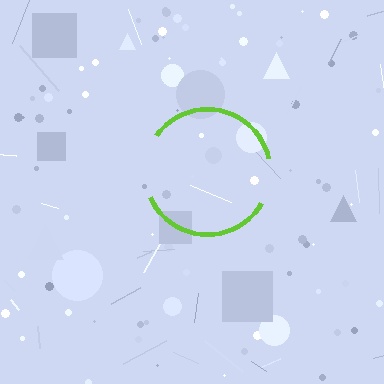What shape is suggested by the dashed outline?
The dashed outline suggests a circle.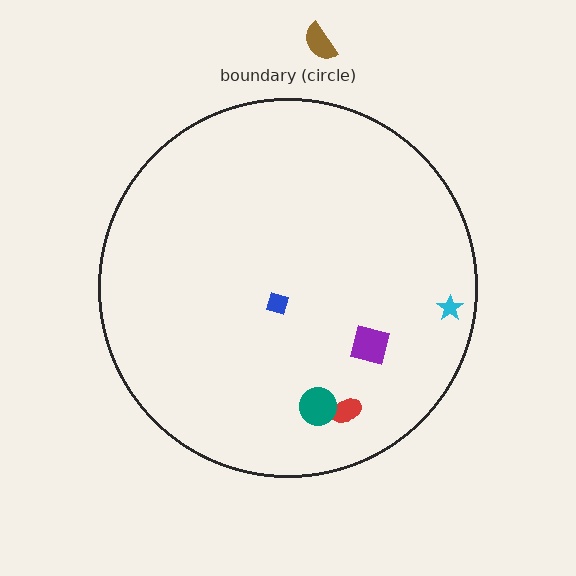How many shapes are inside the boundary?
5 inside, 1 outside.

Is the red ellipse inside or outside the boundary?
Inside.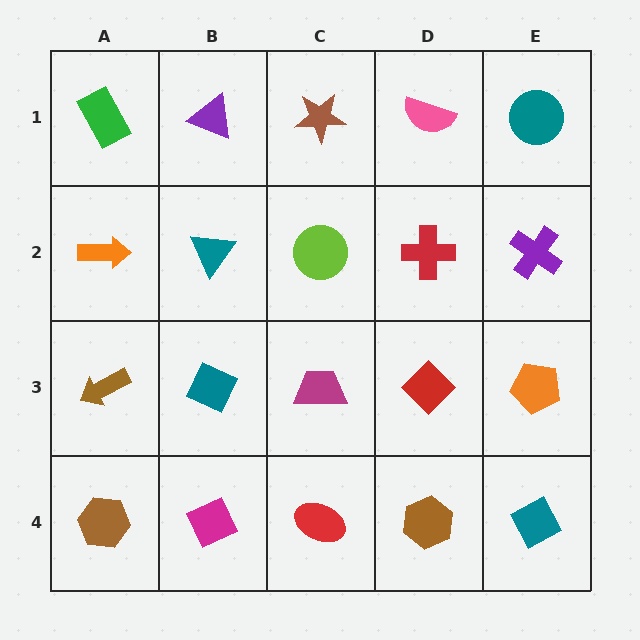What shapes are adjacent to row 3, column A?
An orange arrow (row 2, column A), a brown hexagon (row 4, column A), a teal diamond (row 3, column B).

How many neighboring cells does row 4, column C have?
3.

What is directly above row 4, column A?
A brown arrow.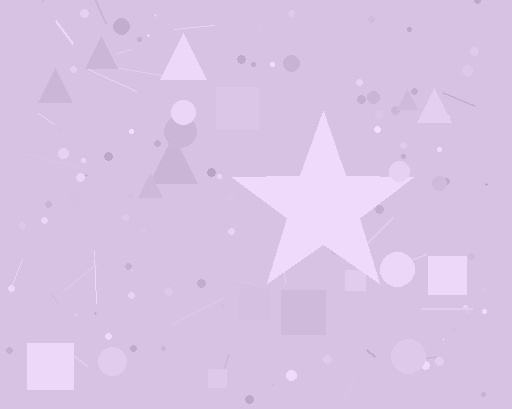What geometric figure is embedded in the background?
A star is embedded in the background.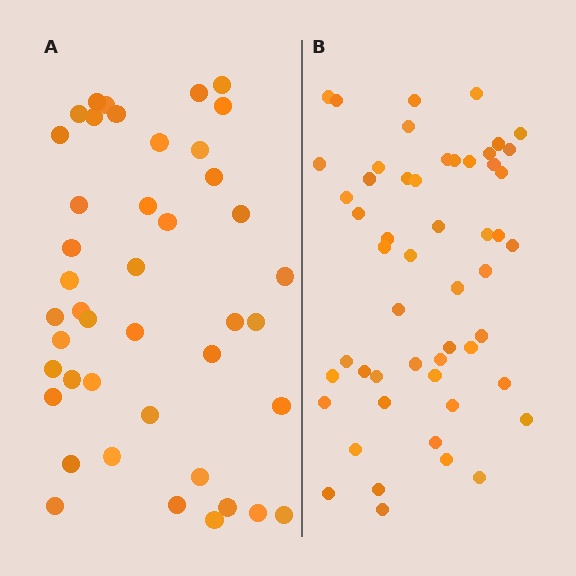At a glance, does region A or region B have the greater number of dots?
Region B (the right region) has more dots.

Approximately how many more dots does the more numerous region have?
Region B has roughly 10 or so more dots than region A.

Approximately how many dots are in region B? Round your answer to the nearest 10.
About 50 dots. (The exact count is 53, which rounds to 50.)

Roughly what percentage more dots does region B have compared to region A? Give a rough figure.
About 25% more.